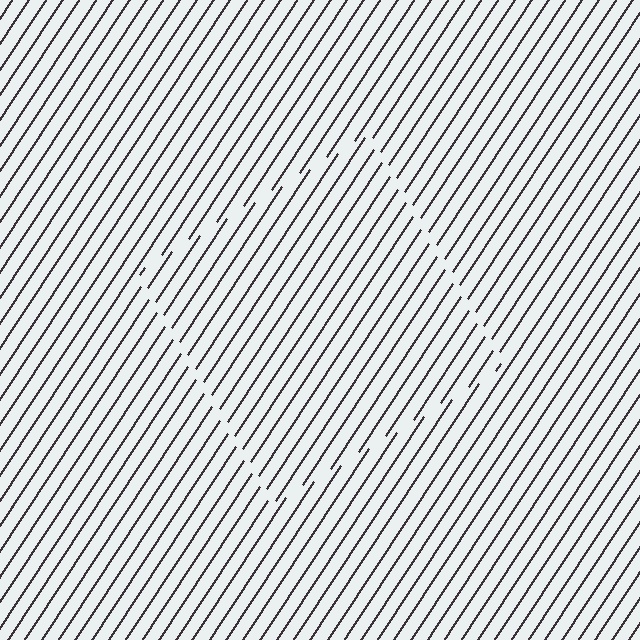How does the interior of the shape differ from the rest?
The interior of the shape contains the same grating, shifted by half a period — the contour is defined by the phase discontinuity where line-ends from the inner and outer gratings abut.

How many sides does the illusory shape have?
4 sides — the line-ends trace a square.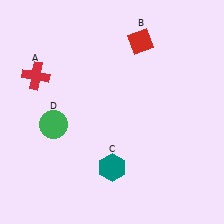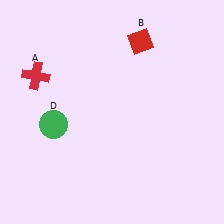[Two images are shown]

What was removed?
The teal hexagon (C) was removed in Image 2.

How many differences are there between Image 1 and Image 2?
There is 1 difference between the two images.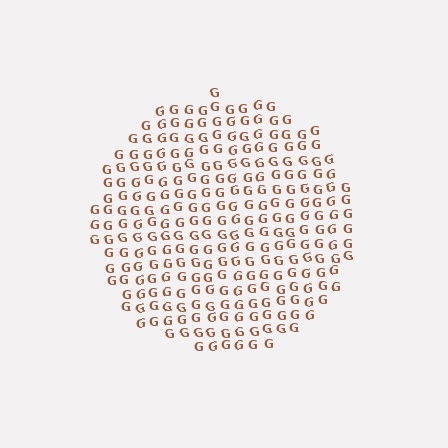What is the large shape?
The large shape is a circle.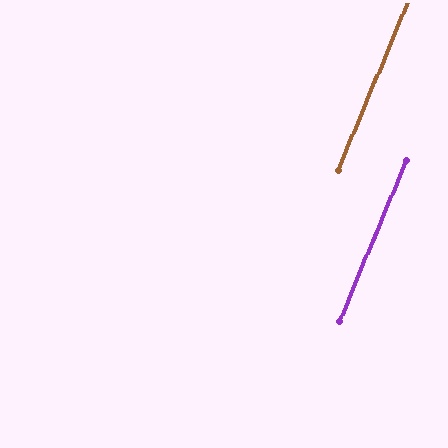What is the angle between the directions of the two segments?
Approximately 0 degrees.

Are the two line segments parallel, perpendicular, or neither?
Parallel — their directions differ by only 0.2°.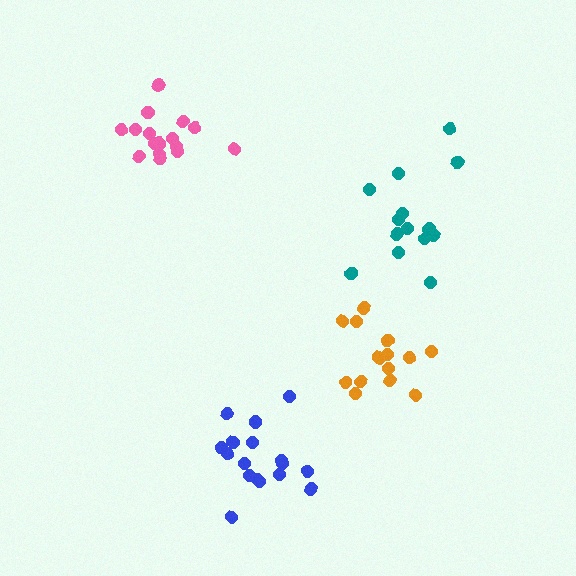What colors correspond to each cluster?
The clusters are colored: pink, orange, teal, blue.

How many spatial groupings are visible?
There are 4 spatial groupings.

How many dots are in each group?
Group 1: 16 dots, Group 2: 15 dots, Group 3: 15 dots, Group 4: 17 dots (63 total).